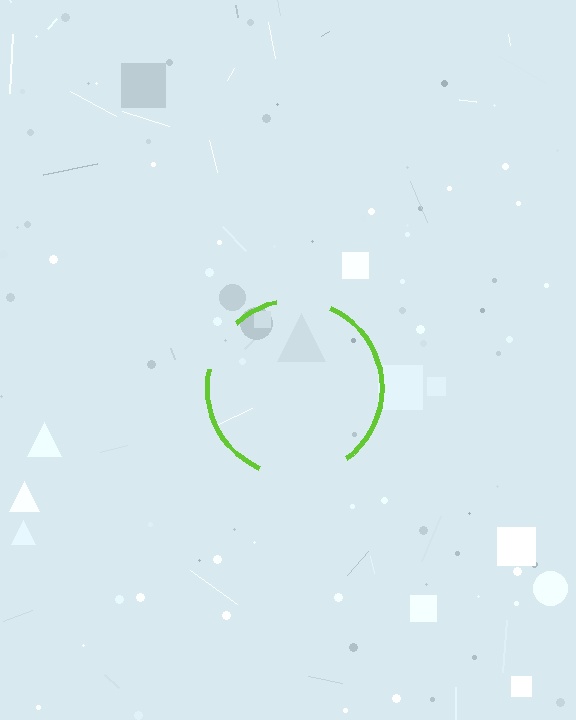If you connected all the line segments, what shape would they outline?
They would outline a circle.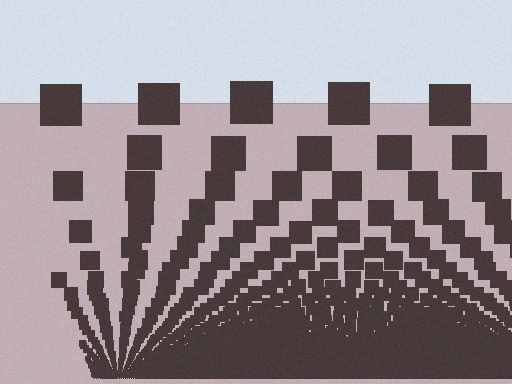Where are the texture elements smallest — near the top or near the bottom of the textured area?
Near the bottom.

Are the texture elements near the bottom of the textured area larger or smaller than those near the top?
Smaller. The gradient is inverted — elements near the bottom are smaller and denser.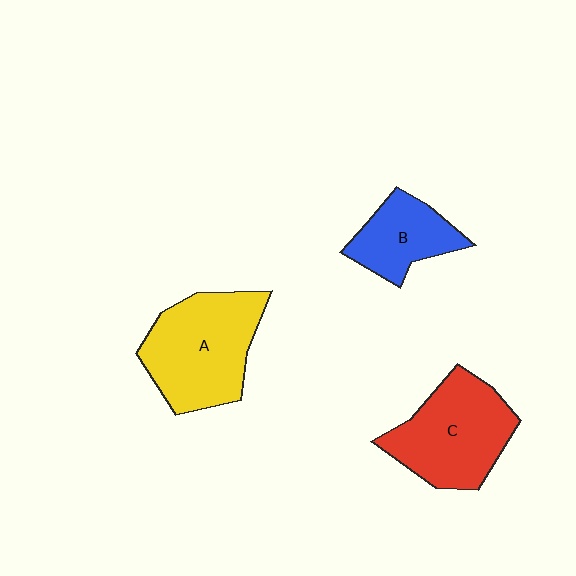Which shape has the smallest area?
Shape B (blue).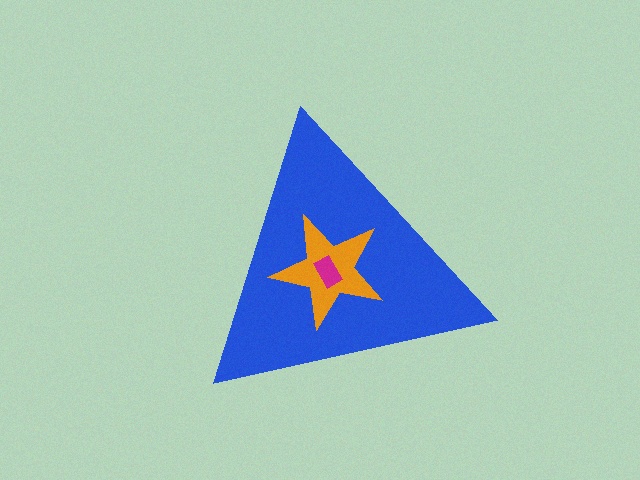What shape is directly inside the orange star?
The magenta rectangle.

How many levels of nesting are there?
3.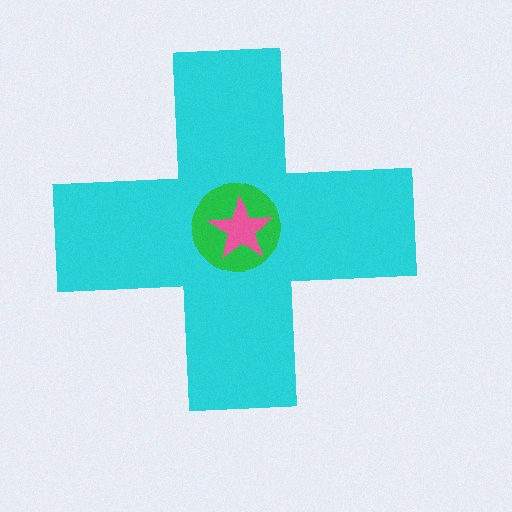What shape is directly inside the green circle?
The pink star.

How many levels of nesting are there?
3.